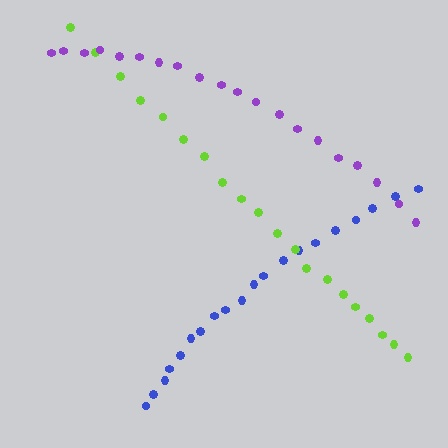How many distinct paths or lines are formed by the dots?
There are 3 distinct paths.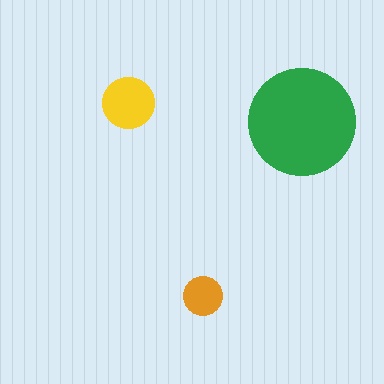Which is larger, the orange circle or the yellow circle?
The yellow one.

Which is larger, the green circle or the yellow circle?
The green one.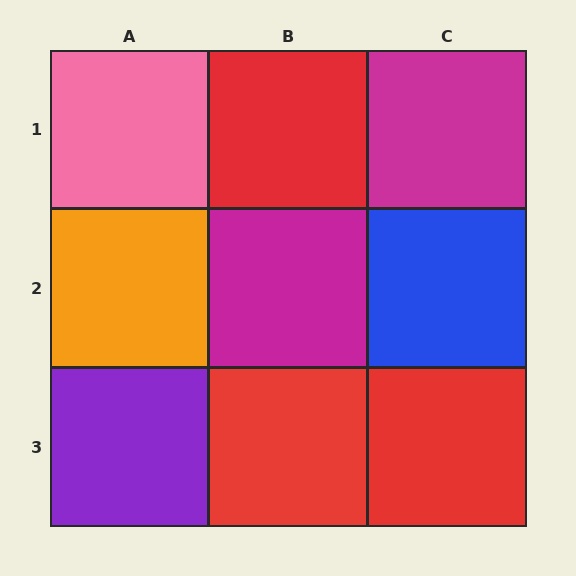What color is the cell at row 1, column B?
Red.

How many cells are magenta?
2 cells are magenta.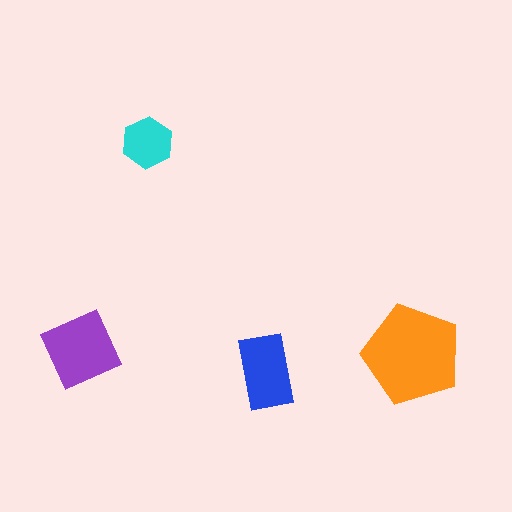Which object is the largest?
The orange pentagon.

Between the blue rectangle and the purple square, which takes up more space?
The purple square.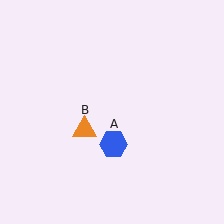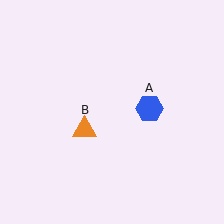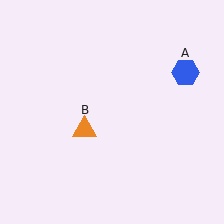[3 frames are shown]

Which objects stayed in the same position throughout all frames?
Orange triangle (object B) remained stationary.